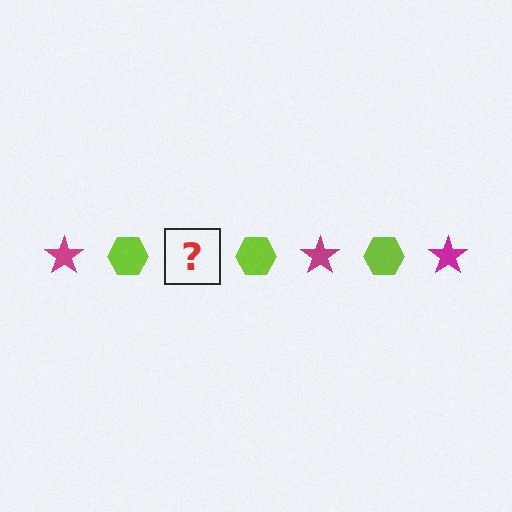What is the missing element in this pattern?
The missing element is a magenta star.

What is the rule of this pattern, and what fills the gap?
The rule is that the pattern alternates between magenta star and lime hexagon. The gap should be filled with a magenta star.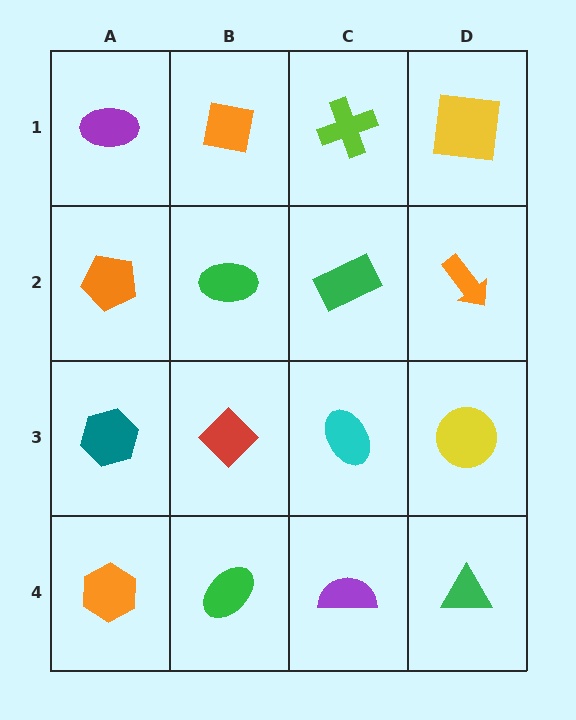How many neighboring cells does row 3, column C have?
4.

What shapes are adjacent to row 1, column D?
An orange arrow (row 2, column D), a lime cross (row 1, column C).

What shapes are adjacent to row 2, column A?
A purple ellipse (row 1, column A), a teal hexagon (row 3, column A), a green ellipse (row 2, column B).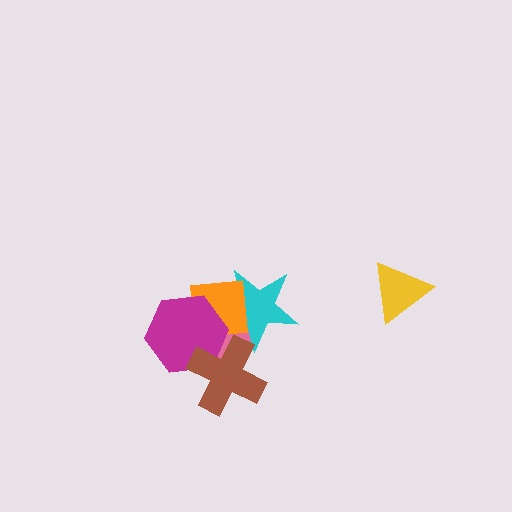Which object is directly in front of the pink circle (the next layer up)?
The cyan star is directly in front of the pink circle.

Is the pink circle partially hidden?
Yes, it is partially covered by another shape.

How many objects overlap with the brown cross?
3 objects overlap with the brown cross.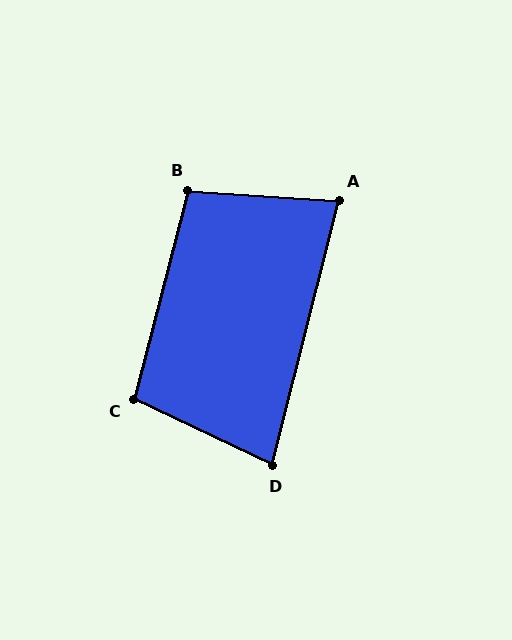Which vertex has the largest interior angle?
B, at approximately 101 degrees.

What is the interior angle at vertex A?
Approximately 79 degrees (acute).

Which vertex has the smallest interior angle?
D, at approximately 79 degrees.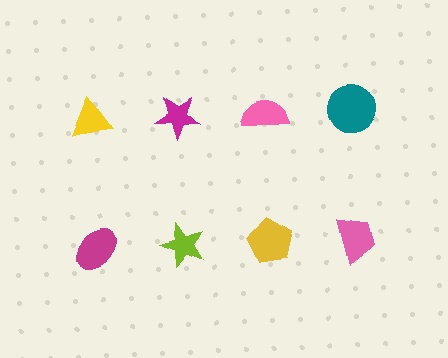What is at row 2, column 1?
A magenta ellipse.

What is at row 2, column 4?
A pink trapezoid.